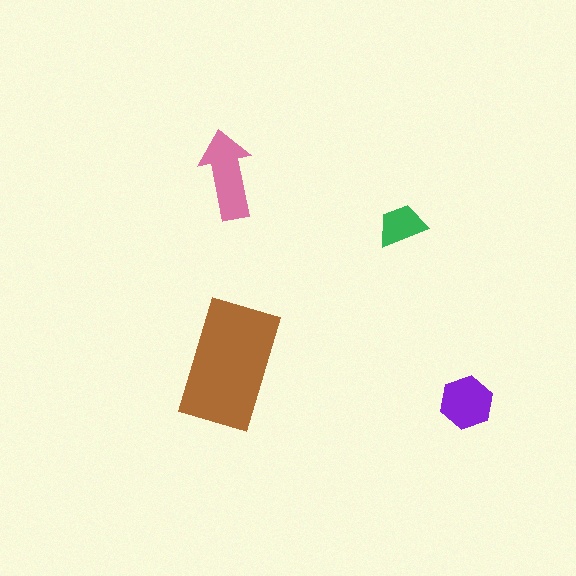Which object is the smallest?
The green trapezoid.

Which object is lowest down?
The purple hexagon is bottommost.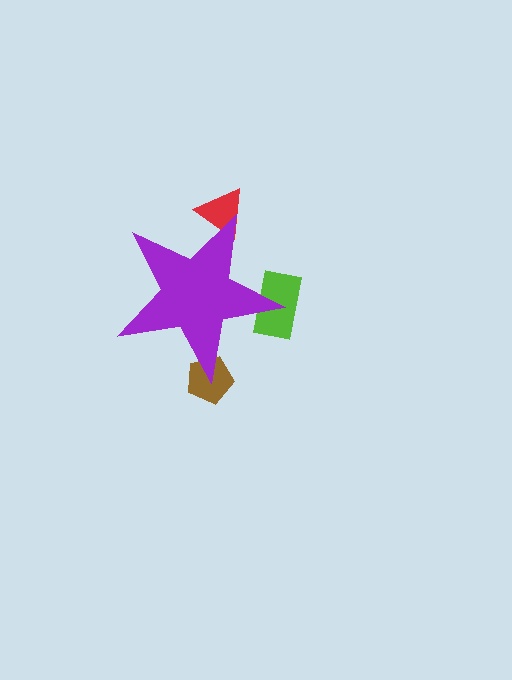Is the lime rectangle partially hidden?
Yes, the lime rectangle is partially hidden behind the purple star.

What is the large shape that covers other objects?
A purple star.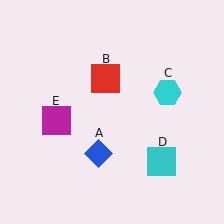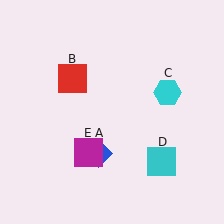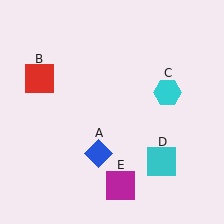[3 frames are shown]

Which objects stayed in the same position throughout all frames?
Blue diamond (object A) and cyan hexagon (object C) and cyan square (object D) remained stationary.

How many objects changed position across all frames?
2 objects changed position: red square (object B), magenta square (object E).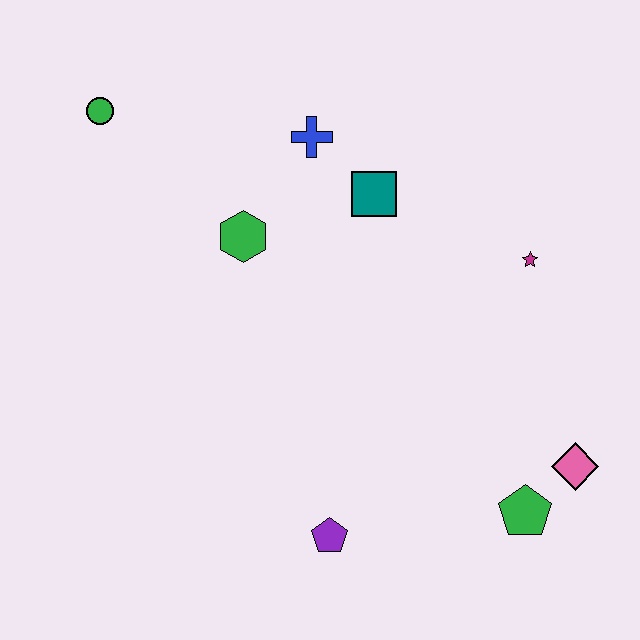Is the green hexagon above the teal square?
No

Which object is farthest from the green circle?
The pink diamond is farthest from the green circle.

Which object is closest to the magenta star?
The teal square is closest to the magenta star.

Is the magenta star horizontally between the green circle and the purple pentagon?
No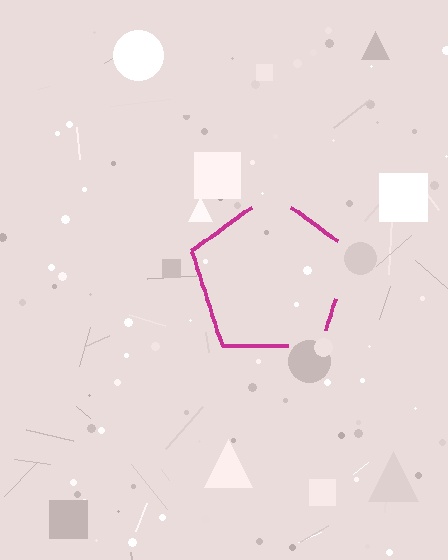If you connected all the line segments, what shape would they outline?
They would outline a pentagon.